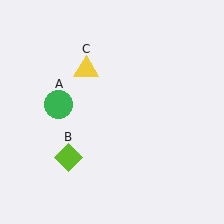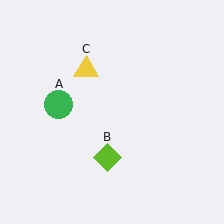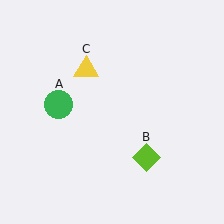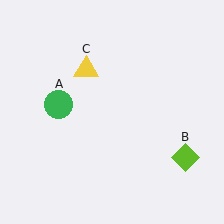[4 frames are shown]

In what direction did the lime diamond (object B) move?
The lime diamond (object B) moved right.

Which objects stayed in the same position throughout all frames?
Green circle (object A) and yellow triangle (object C) remained stationary.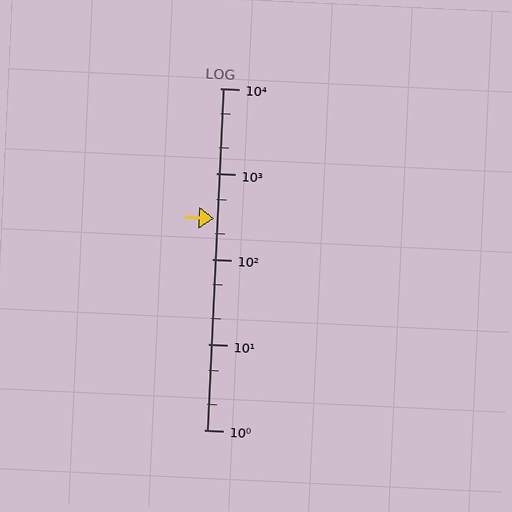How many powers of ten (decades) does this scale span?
The scale spans 4 decades, from 1 to 10000.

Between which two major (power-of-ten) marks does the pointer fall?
The pointer is between 100 and 1000.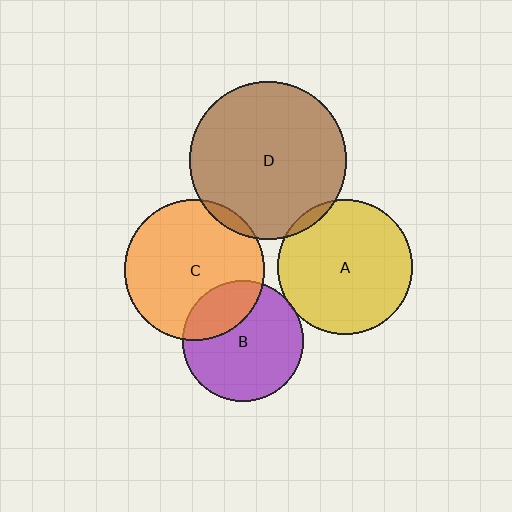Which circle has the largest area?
Circle D (brown).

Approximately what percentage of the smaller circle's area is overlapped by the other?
Approximately 5%.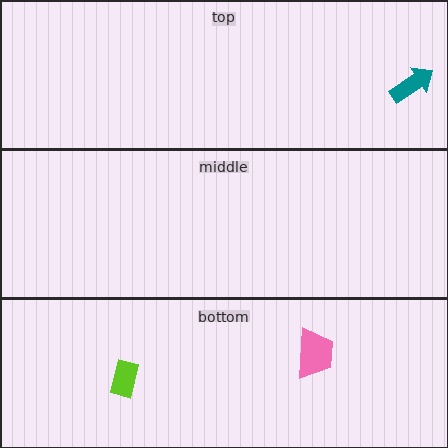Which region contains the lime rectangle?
The bottom region.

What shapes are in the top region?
The teal arrow.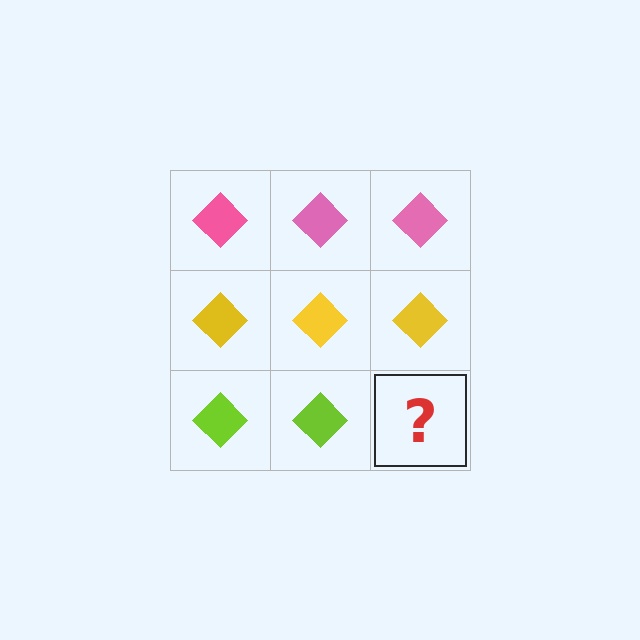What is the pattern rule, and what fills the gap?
The rule is that each row has a consistent color. The gap should be filled with a lime diamond.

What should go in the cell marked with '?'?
The missing cell should contain a lime diamond.